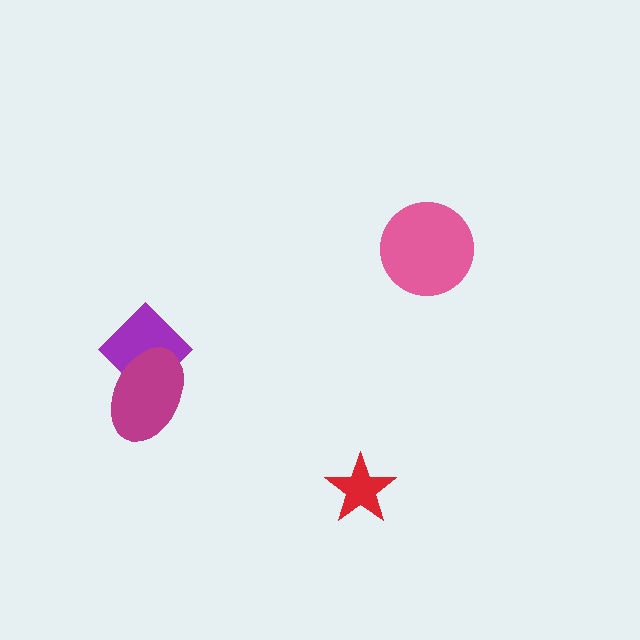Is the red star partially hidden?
No, no other shape covers it.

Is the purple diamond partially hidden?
Yes, it is partially covered by another shape.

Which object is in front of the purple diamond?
The magenta ellipse is in front of the purple diamond.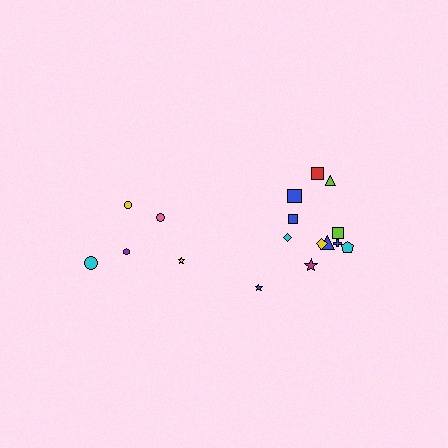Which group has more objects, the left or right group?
The right group.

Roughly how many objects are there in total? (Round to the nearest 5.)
Roughly 15 objects in total.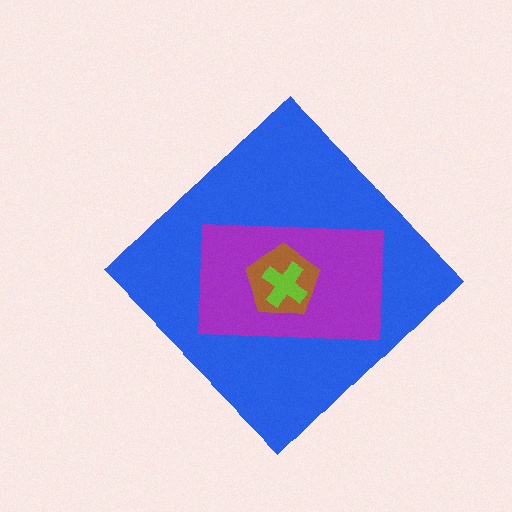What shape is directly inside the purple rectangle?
The brown pentagon.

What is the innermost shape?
The lime cross.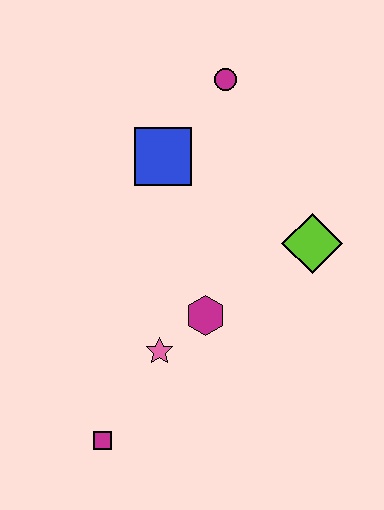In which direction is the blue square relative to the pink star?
The blue square is above the pink star.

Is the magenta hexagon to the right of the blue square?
Yes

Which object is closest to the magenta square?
The pink star is closest to the magenta square.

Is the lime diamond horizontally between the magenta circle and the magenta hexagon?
No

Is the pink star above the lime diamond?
No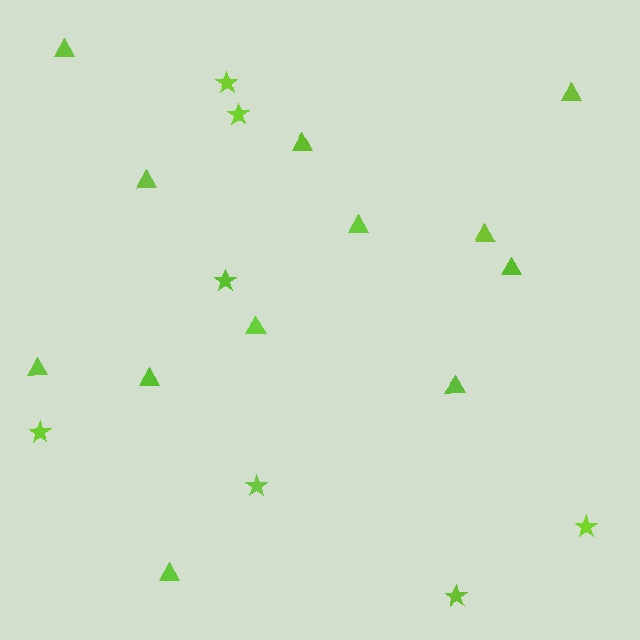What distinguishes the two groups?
There are 2 groups: one group of triangles (12) and one group of stars (7).